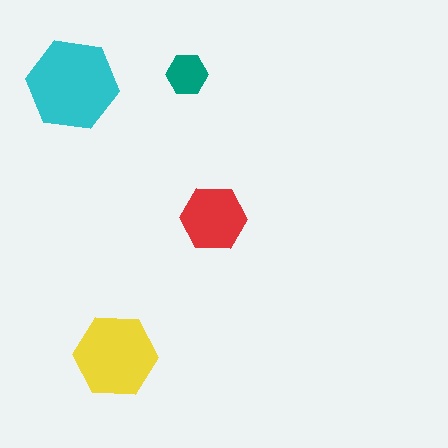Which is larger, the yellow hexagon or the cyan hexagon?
The cyan one.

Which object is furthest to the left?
The cyan hexagon is leftmost.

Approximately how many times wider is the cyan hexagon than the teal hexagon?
About 2 times wider.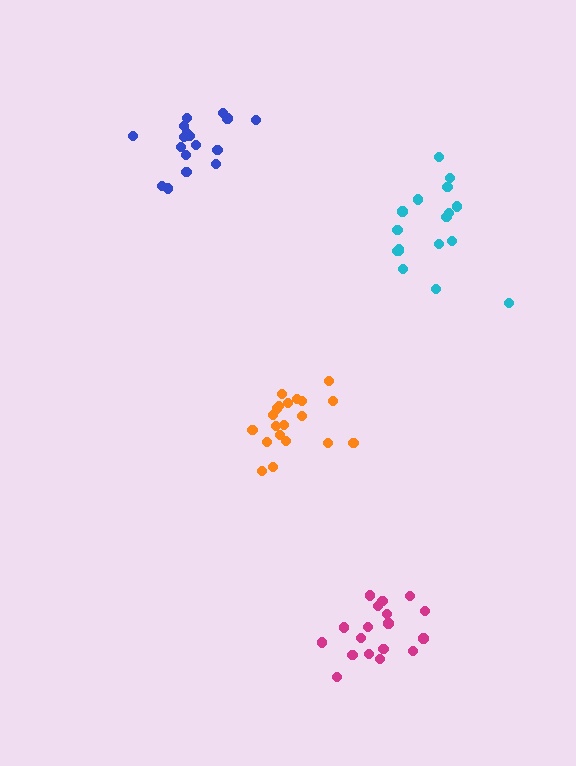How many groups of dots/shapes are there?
There are 4 groups.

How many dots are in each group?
Group 1: 18 dots, Group 2: 20 dots, Group 3: 17 dots, Group 4: 17 dots (72 total).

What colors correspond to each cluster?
The clusters are colored: magenta, orange, blue, cyan.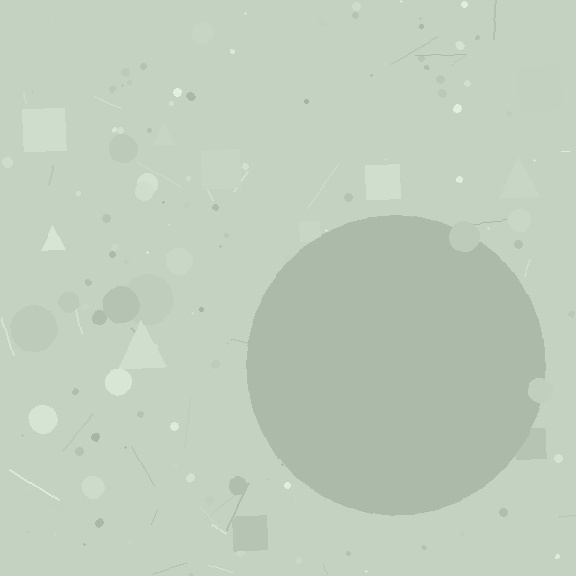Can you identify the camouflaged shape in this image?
The camouflaged shape is a circle.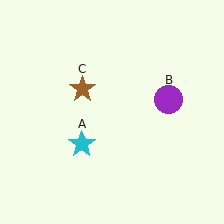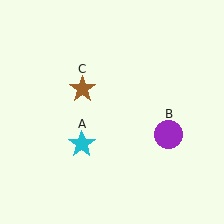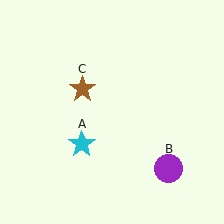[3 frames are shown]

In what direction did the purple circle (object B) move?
The purple circle (object B) moved down.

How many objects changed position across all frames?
1 object changed position: purple circle (object B).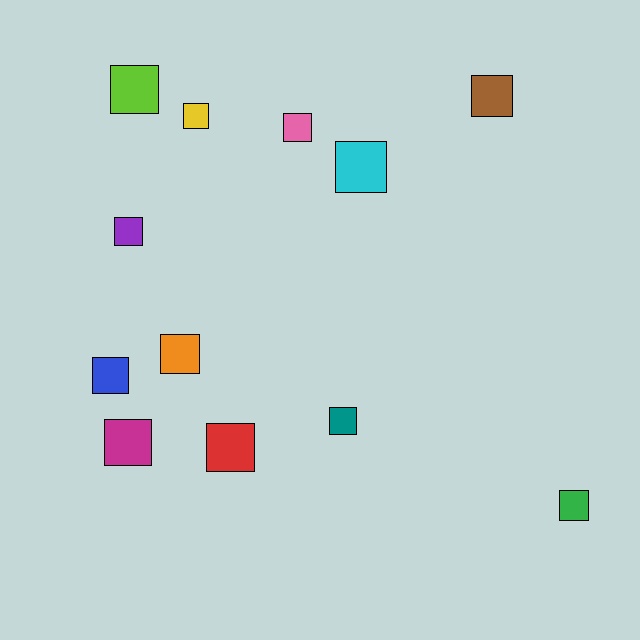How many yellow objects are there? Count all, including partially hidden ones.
There is 1 yellow object.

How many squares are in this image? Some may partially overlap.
There are 12 squares.